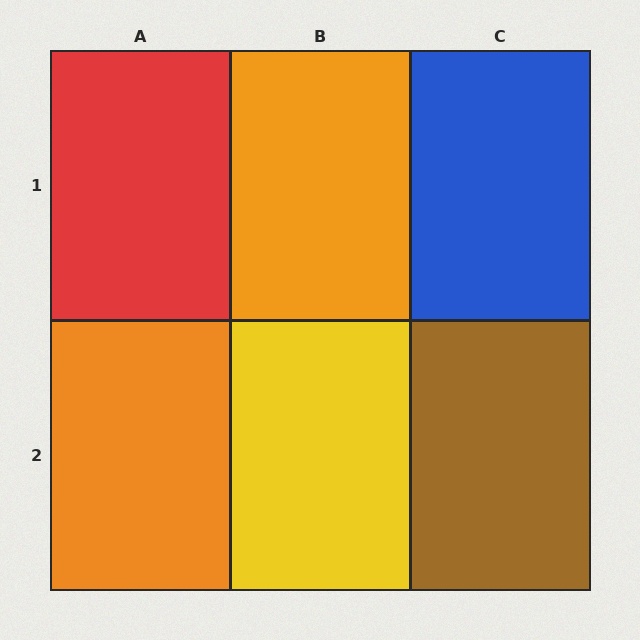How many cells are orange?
2 cells are orange.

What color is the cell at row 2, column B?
Yellow.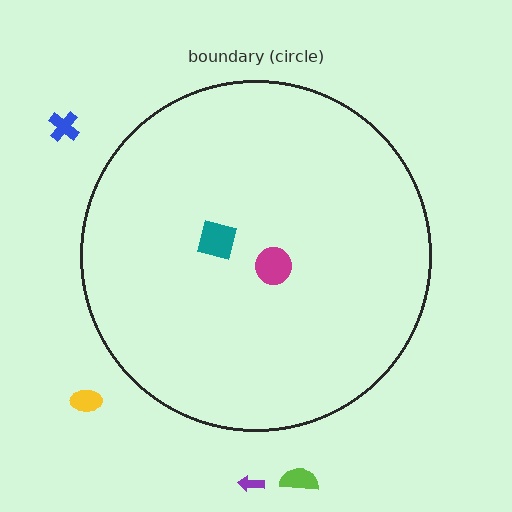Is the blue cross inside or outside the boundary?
Outside.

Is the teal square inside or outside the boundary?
Inside.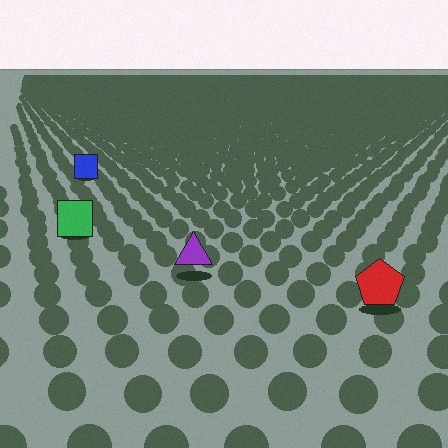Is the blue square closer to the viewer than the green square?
No. The green square is closer — you can tell from the texture gradient: the ground texture is coarser near it.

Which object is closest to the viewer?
The red pentagon is closest. The texture marks near it are larger and more spread out.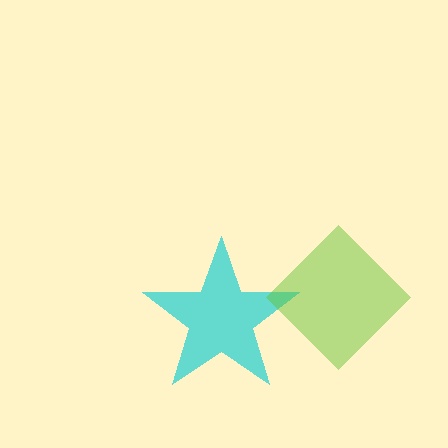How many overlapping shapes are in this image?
There are 2 overlapping shapes in the image.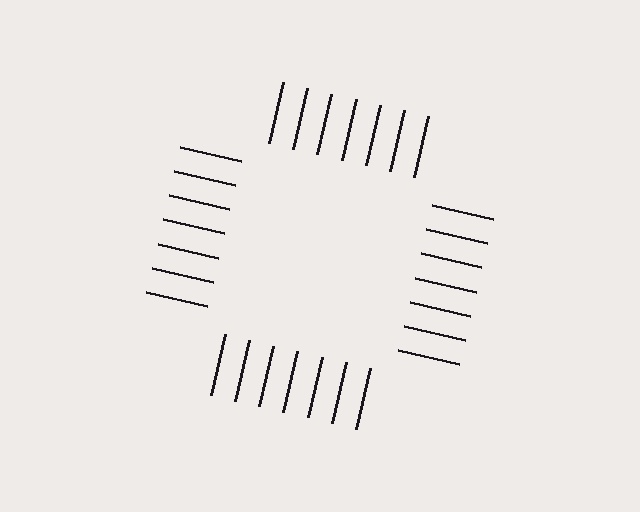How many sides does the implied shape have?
4 sides — the line-ends trace a square.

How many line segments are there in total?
28 — 7 along each of the 4 edges.